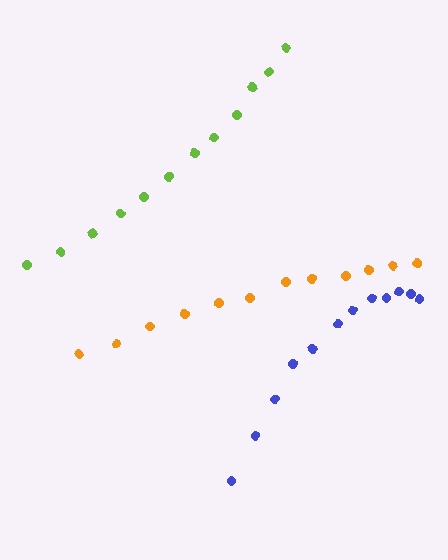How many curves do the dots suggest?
There are 3 distinct paths.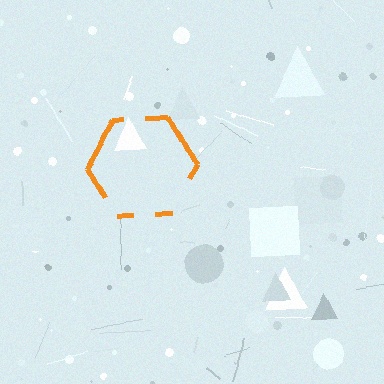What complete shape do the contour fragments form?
The contour fragments form a hexagon.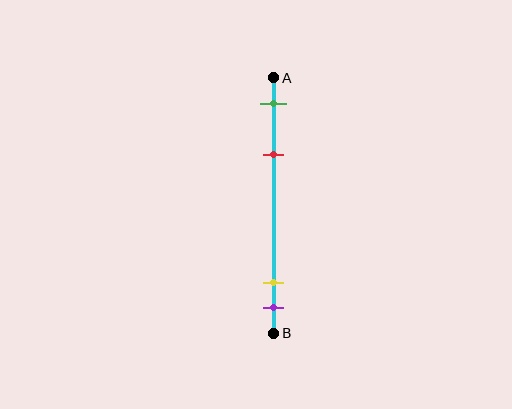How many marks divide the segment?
There are 4 marks dividing the segment.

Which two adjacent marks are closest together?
The yellow and purple marks are the closest adjacent pair.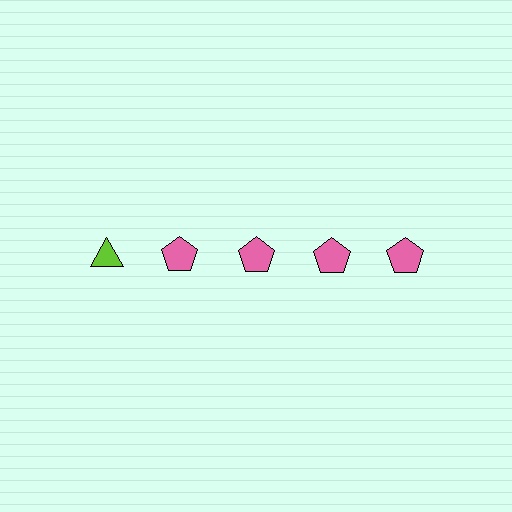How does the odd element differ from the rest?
It differs in both color (lime instead of pink) and shape (triangle instead of pentagon).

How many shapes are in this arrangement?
There are 5 shapes arranged in a grid pattern.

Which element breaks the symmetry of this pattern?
The lime triangle in the top row, leftmost column breaks the symmetry. All other shapes are pink pentagons.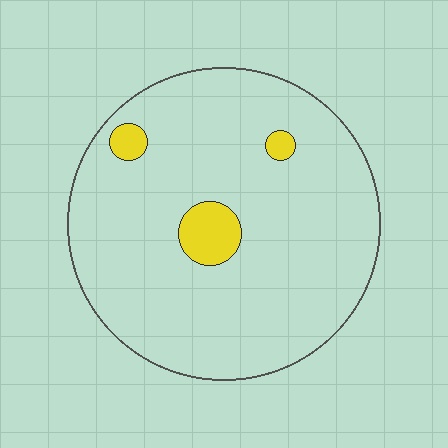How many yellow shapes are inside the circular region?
3.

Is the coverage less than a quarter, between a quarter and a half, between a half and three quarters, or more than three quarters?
Less than a quarter.